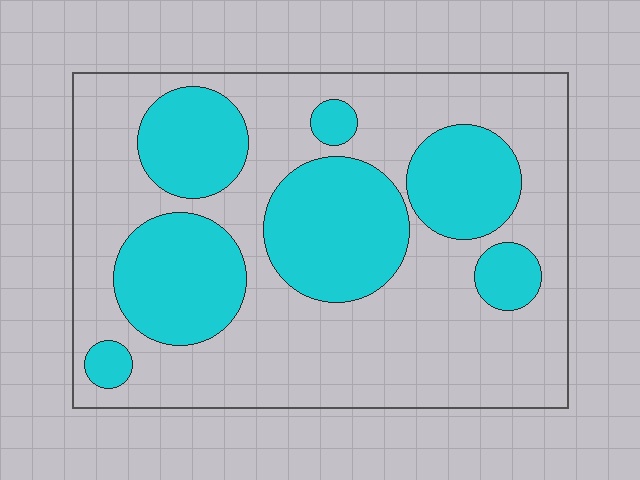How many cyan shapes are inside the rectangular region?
7.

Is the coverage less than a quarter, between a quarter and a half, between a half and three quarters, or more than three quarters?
Between a quarter and a half.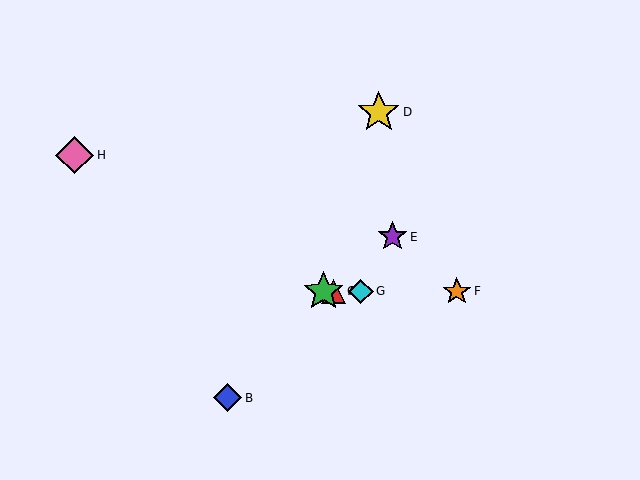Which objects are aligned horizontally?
Objects A, C, F, G are aligned horizontally.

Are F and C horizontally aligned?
Yes, both are at y≈291.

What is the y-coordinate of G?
Object G is at y≈291.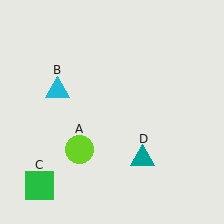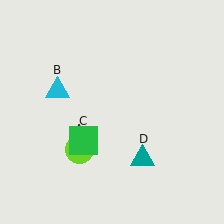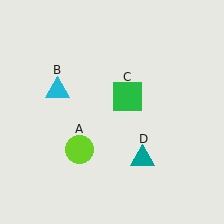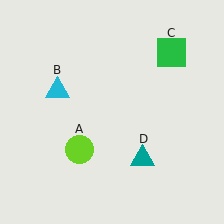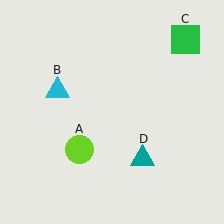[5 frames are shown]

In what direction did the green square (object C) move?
The green square (object C) moved up and to the right.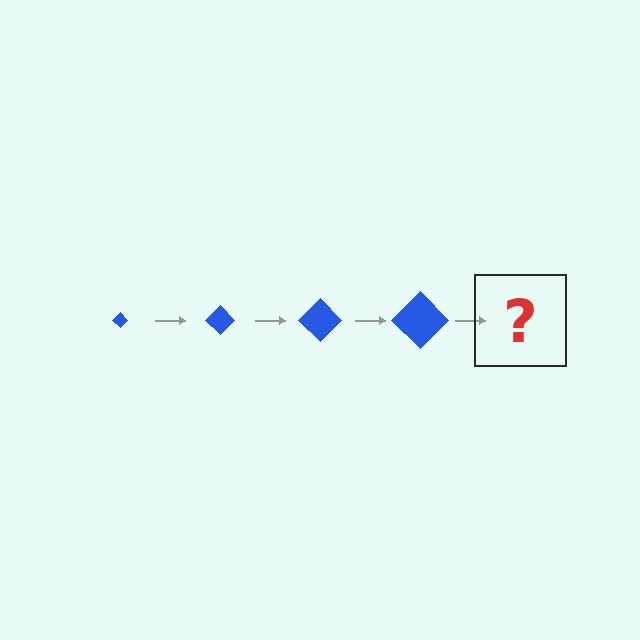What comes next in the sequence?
The next element should be a blue diamond, larger than the previous one.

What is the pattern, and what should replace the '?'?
The pattern is that the diamond gets progressively larger each step. The '?' should be a blue diamond, larger than the previous one.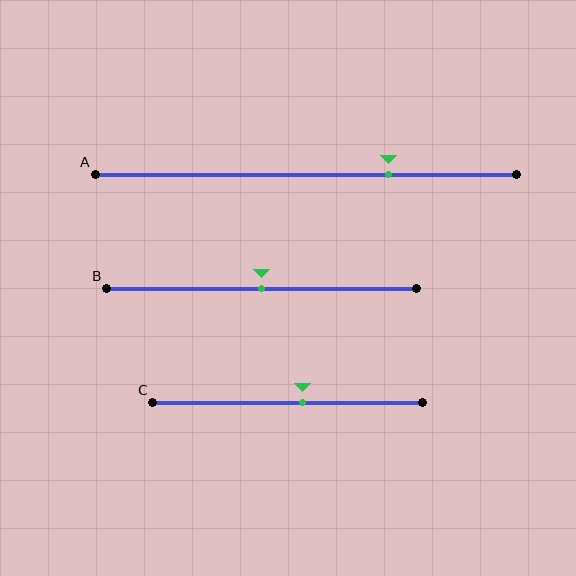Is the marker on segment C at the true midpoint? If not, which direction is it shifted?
No, the marker on segment C is shifted to the right by about 5% of the segment length.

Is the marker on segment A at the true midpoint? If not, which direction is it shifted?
No, the marker on segment A is shifted to the right by about 20% of the segment length.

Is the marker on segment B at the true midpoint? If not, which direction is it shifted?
Yes, the marker on segment B is at the true midpoint.